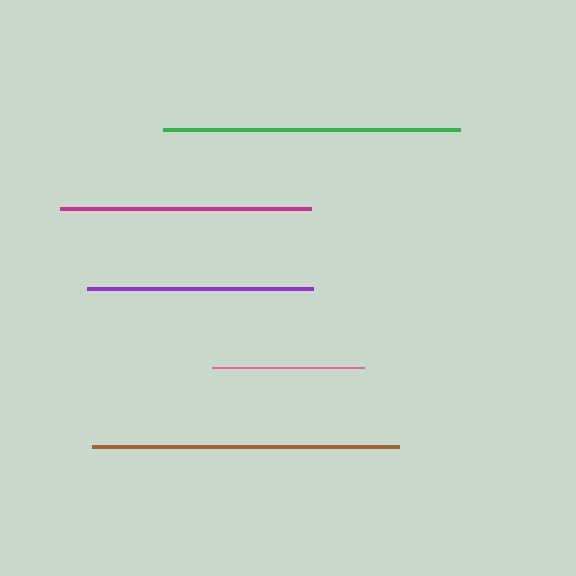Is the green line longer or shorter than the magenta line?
The green line is longer than the magenta line.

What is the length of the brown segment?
The brown segment is approximately 307 pixels long.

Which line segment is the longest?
The brown line is the longest at approximately 307 pixels.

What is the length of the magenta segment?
The magenta segment is approximately 251 pixels long.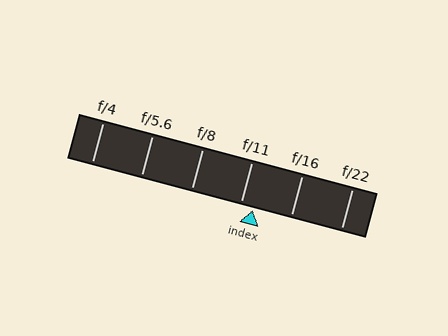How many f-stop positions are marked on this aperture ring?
There are 6 f-stop positions marked.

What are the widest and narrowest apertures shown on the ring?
The widest aperture shown is f/4 and the narrowest is f/22.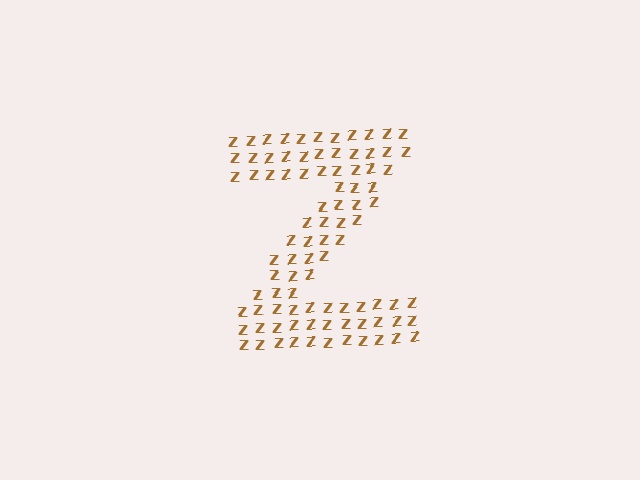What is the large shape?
The large shape is the letter Z.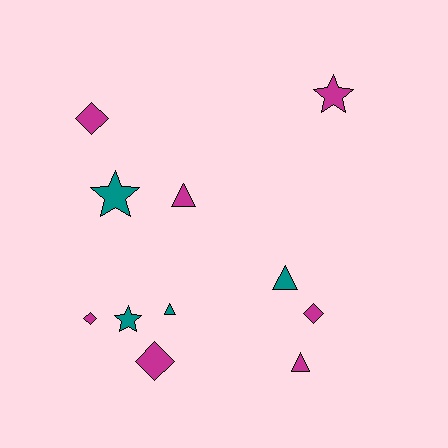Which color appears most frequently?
Magenta, with 7 objects.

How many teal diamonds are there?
There are no teal diamonds.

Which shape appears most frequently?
Triangle, with 4 objects.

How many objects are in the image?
There are 11 objects.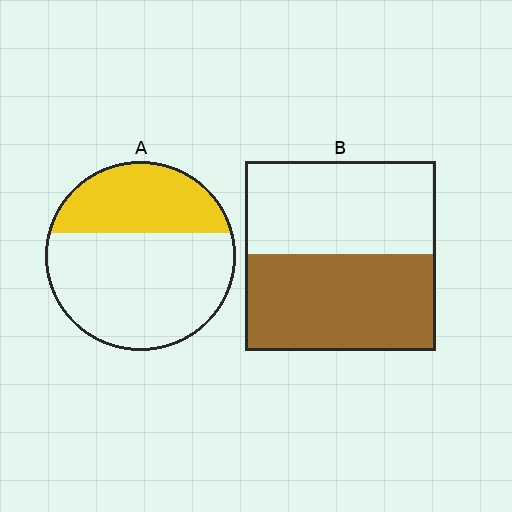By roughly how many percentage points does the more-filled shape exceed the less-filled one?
By roughly 15 percentage points (B over A).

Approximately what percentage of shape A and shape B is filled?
A is approximately 35% and B is approximately 50%.